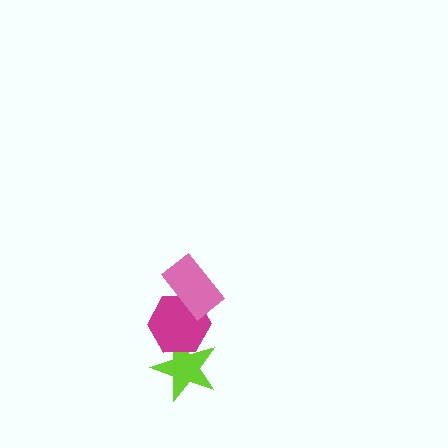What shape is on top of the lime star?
The magenta hexagon is on top of the lime star.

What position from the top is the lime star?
The lime star is 3rd from the top.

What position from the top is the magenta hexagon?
The magenta hexagon is 2nd from the top.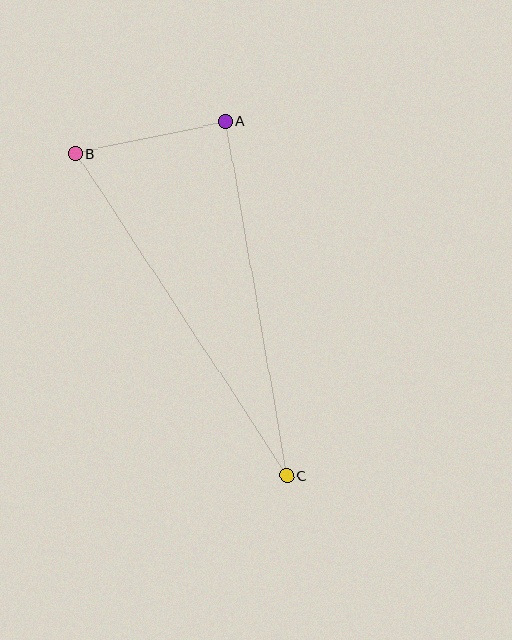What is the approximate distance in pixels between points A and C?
The distance between A and C is approximately 359 pixels.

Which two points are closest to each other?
Points A and B are closest to each other.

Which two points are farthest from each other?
Points B and C are farthest from each other.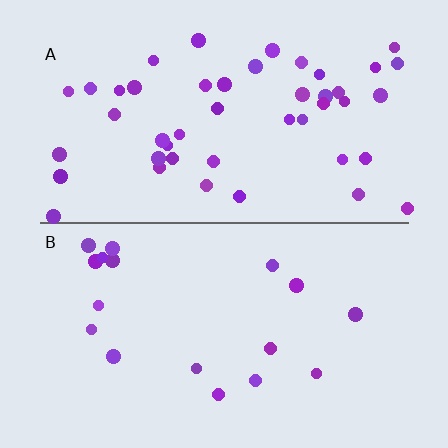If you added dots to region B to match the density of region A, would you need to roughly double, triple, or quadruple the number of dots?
Approximately triple.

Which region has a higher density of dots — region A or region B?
A (the top).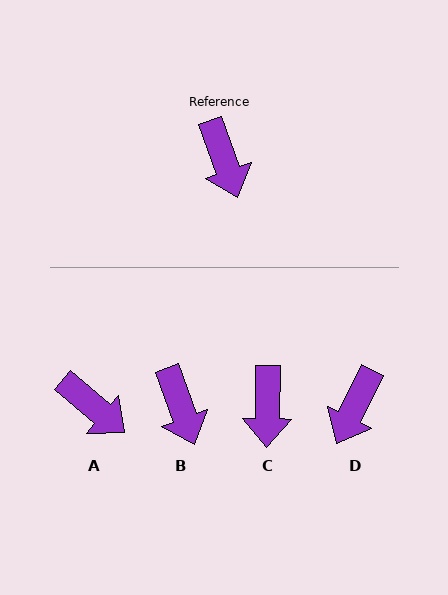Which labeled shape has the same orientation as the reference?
B.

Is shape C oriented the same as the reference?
No, it is off by about 21 degrees.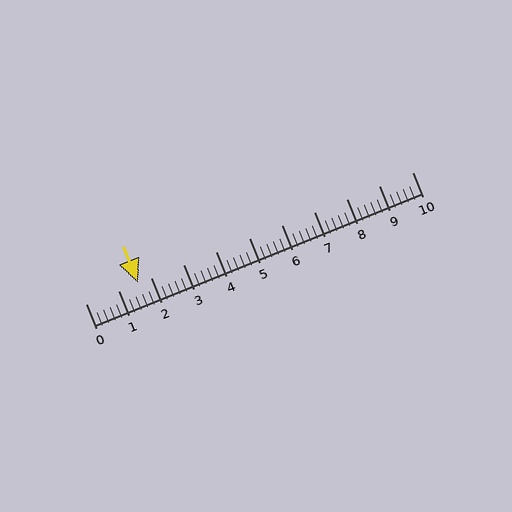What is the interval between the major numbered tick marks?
The major tick marks are spaced 1 units apart.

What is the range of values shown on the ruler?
The ruler shows values from 0 to 10.